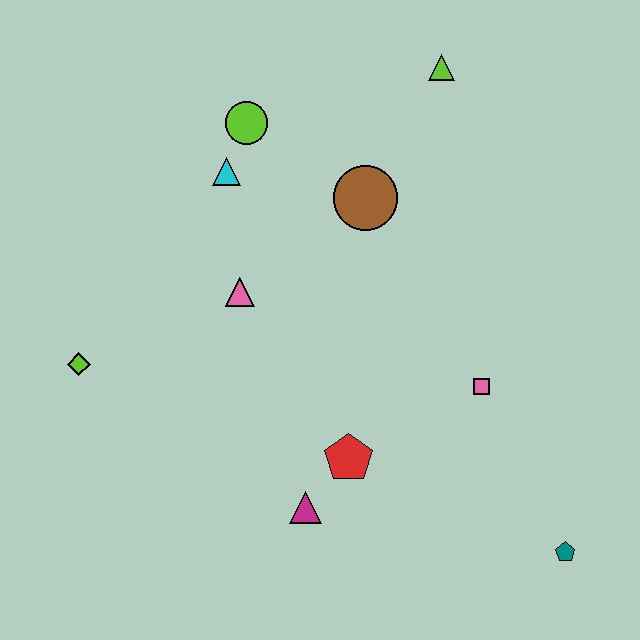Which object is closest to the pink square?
The red pentagon is closest to the pink square.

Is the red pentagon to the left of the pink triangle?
No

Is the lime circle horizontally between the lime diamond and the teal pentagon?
Yes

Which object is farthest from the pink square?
The lime diamond is farthest from the pink square.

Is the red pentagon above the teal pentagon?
Yes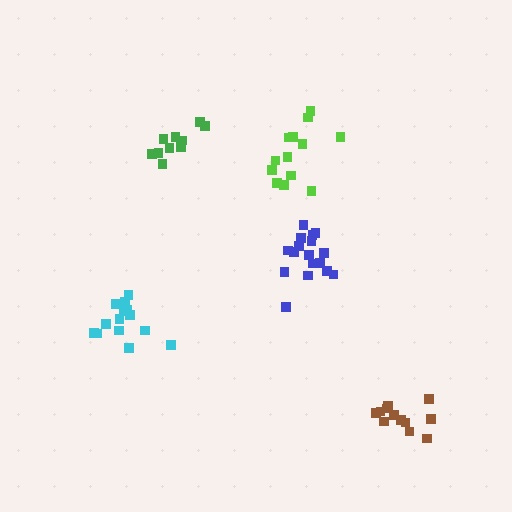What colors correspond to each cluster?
The clusters are colored: blue, cyan, brown, green, lime.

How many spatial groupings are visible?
There are 5 spatial groupings.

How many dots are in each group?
Group 1: 17 dots, Group 2: 14 dots, Group 3: 12 dots, Group 4: 11 dots, Group 5: 13 dots (67 total).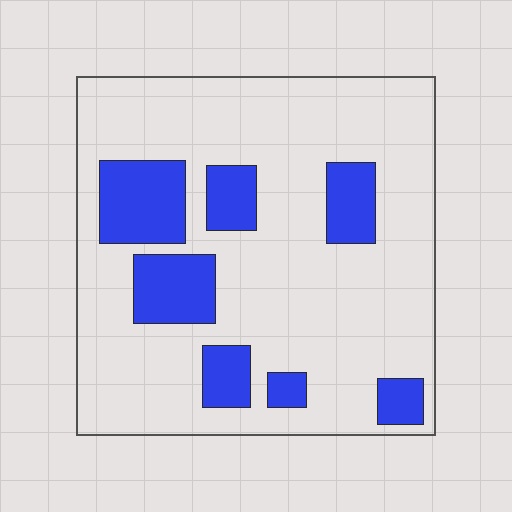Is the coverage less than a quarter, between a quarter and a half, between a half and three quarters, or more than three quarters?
Less than a quarter.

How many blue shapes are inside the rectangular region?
7.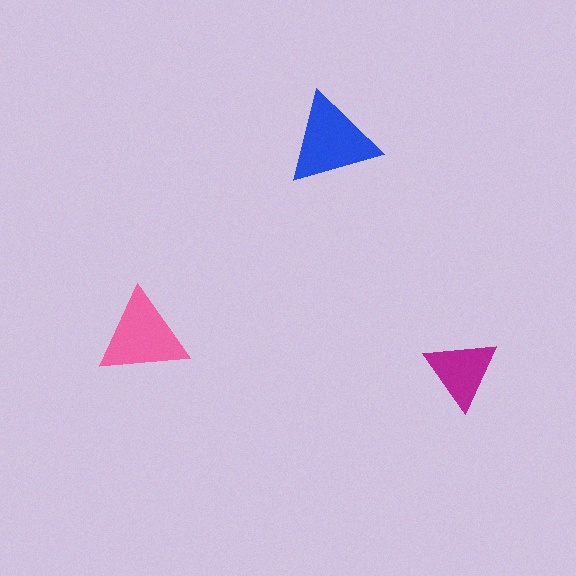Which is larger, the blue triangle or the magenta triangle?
The blue one.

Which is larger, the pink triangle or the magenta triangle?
The pink one.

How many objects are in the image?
There are 3 objects in the image.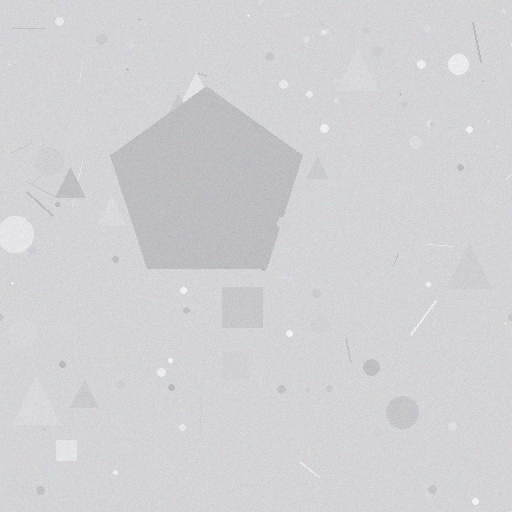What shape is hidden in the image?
A pentagon is hidden in the image.